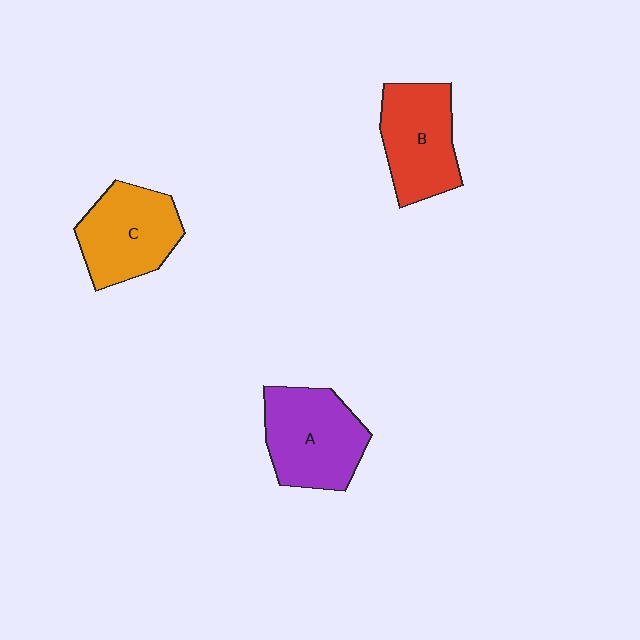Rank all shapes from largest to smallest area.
From largest to smallest: A (purple), C (orange), B (red).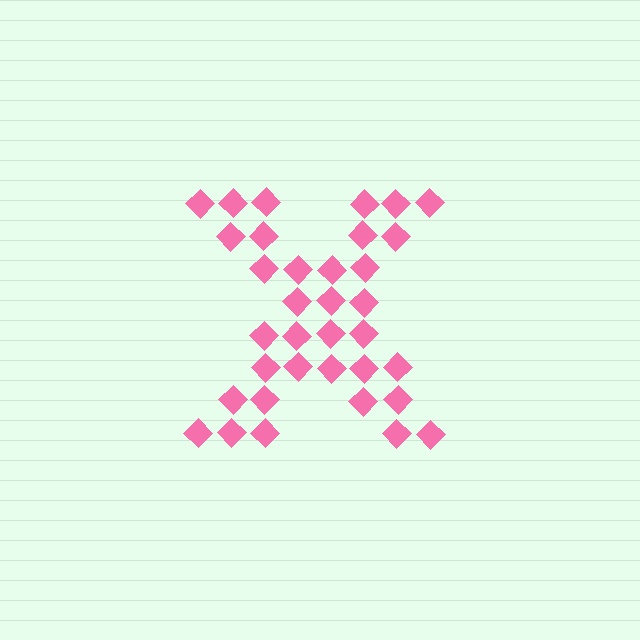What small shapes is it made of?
It is made of small diamonds.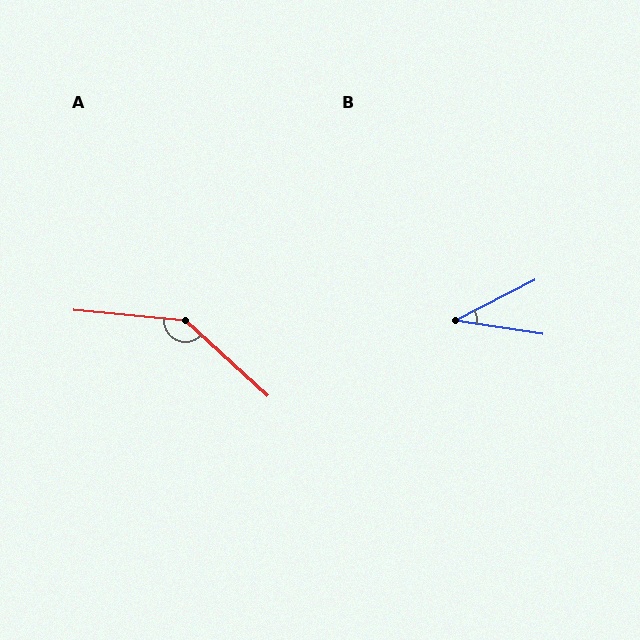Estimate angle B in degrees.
Approximately 35 degrees.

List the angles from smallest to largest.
B (35°), A (143°).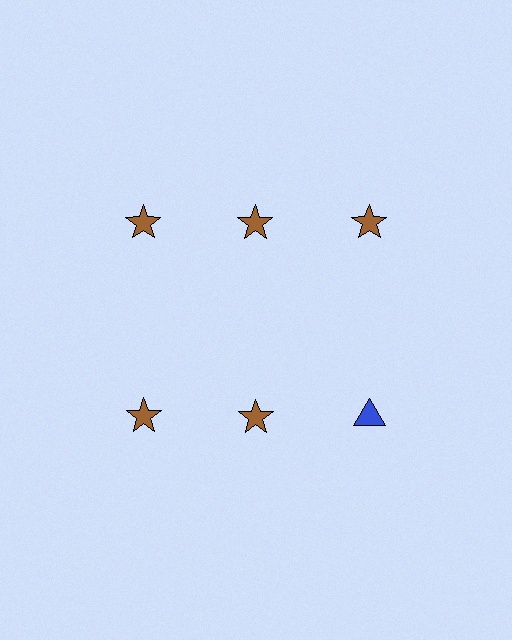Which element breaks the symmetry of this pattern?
The blue triangle in the second row, center column breaks the symmetry. All other shapes are brown stars.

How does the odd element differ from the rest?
It differs in both color (blue instead of brown) and shape (triangle instead of star).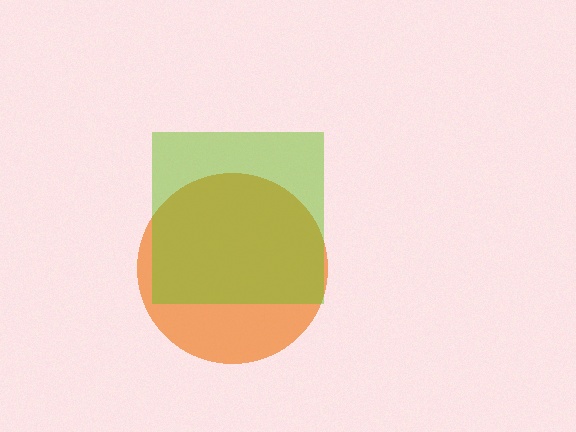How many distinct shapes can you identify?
There are 2 distinct shapes: an orange circle, a lime square.